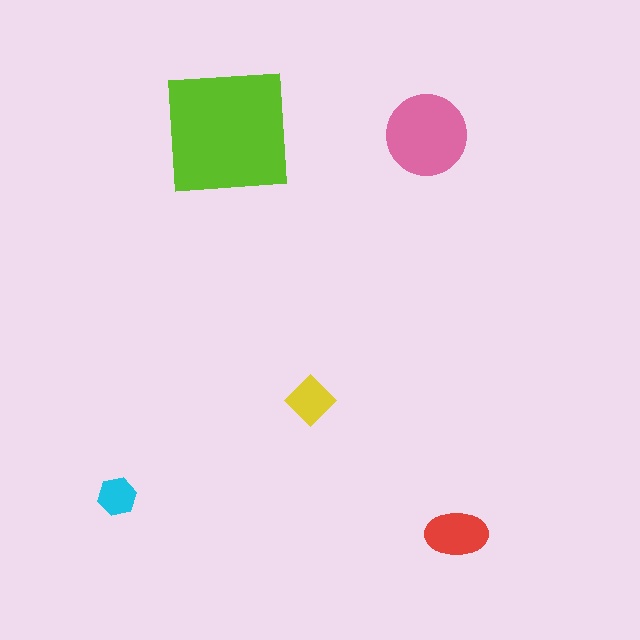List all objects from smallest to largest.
The cyan hexagon, the yellow diamond, the red ellipse, the pink circle, the lime square.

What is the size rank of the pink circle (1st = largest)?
2nd.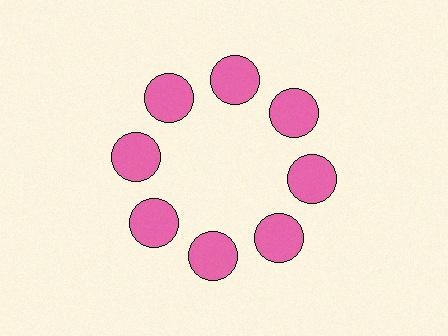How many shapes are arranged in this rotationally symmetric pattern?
There are 8 shapes, arranged in 8 groups of 1.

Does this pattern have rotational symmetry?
Yes, this pattern has 8-fold rotational symmetry. It looks the same after rotating 45 degrees around the center.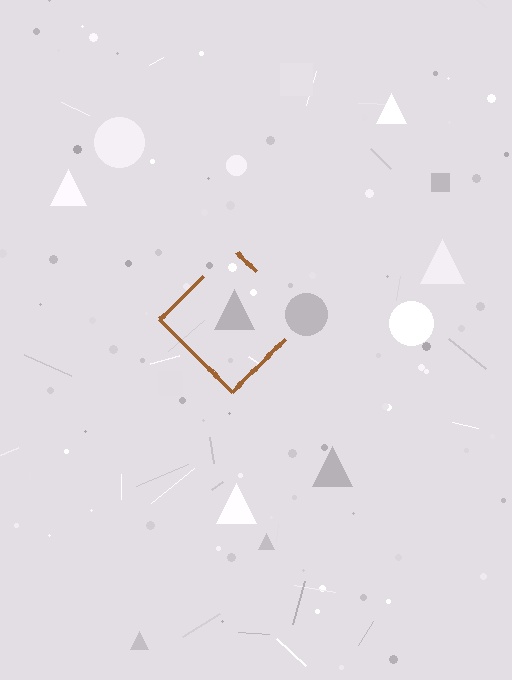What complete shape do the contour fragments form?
The contour fragments form a diamond.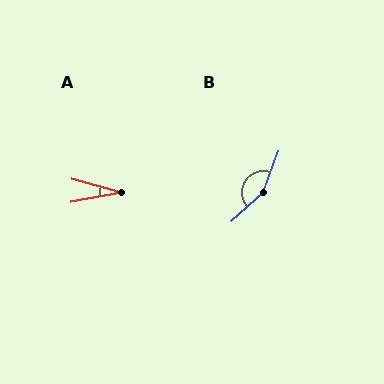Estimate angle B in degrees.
Approximately 152 degrees.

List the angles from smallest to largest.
A (25°), B (152°).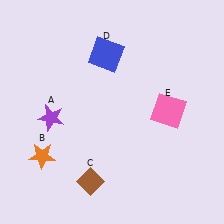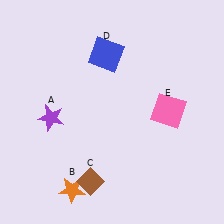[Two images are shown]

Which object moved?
The orange star (B) moved down.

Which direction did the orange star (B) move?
The orange star (B) moved down.